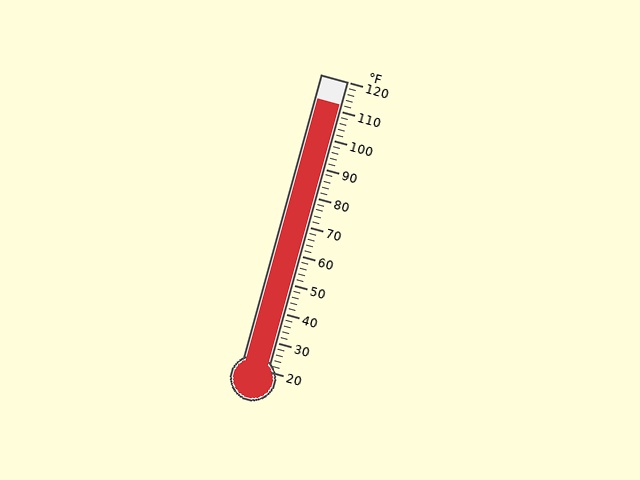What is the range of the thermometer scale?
The thermometer scale ranges from 20°F to 120°F.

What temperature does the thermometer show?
The thermometer shows approximately 112°F.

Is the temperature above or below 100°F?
The temperature is above 100°F.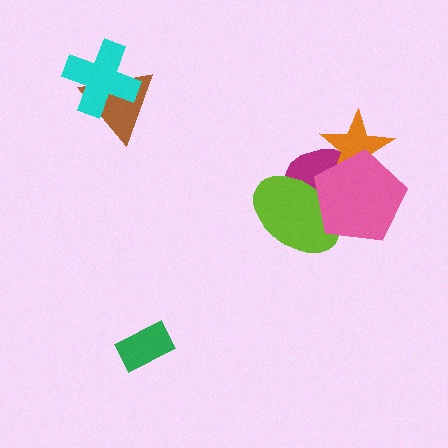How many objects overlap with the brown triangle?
1 object overlaps with the brown triangle.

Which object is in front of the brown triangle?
The cyan cross is in front of the brown triangle.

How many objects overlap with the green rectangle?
0 objects overlap with the green rectangle.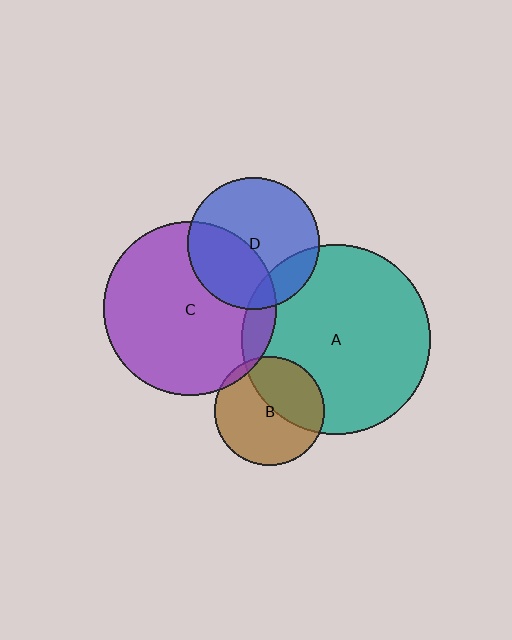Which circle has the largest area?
Circle A (teal).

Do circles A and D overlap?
Yes.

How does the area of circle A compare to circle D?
Approximately 2.1 times.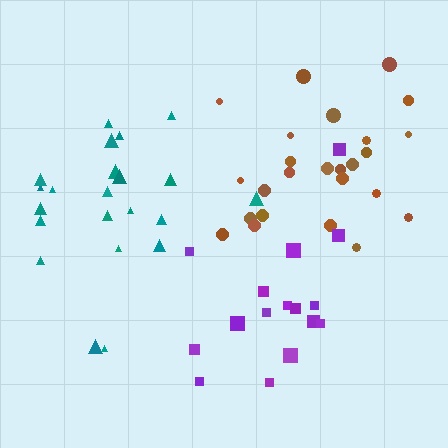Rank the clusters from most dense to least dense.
brown, purple, teal.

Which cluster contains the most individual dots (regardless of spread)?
Brown (25).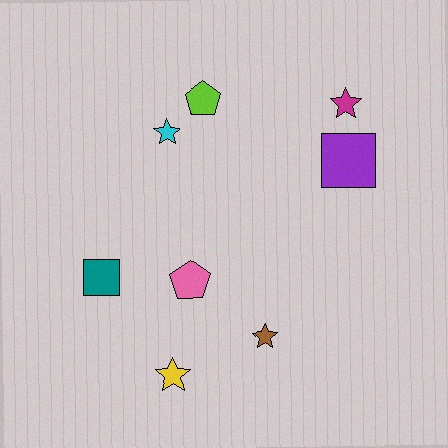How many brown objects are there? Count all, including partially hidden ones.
There is 1 brown object.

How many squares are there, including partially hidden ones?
There are 2 squares.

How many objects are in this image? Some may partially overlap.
There are 8 objects.